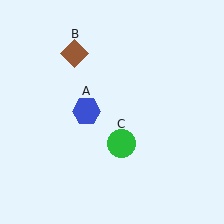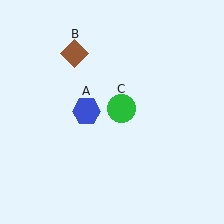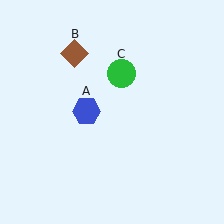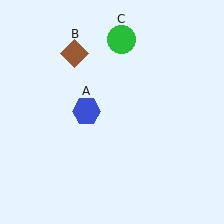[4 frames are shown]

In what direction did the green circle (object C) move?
The green circle (object C) moved up.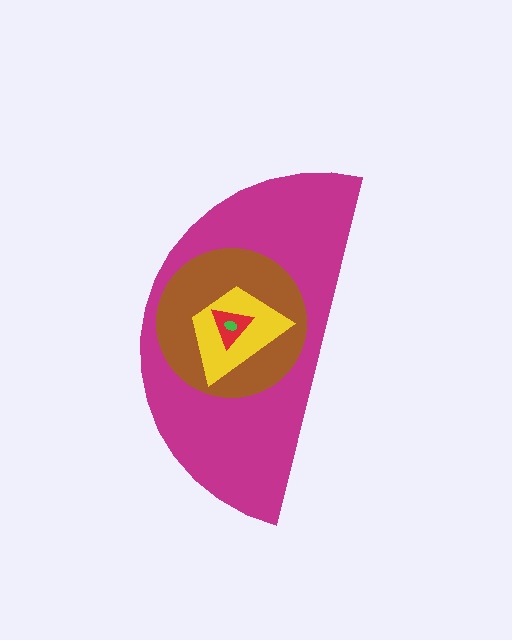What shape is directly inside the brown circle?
The yellow trapezoid.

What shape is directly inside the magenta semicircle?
The brown circle.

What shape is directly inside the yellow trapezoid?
The red triangle.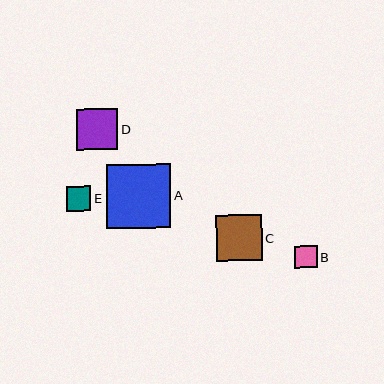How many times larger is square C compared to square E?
Square C is approximately 1.9 times the size of square E.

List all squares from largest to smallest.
From largest to smallest: A, C, D, E, B.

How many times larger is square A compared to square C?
Square A is approximately 1.4 times the size of square C.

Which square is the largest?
Square A is the largest with a size of approximately 64 pixels.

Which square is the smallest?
Square B is the smallest with a size of approximately 22 pixels.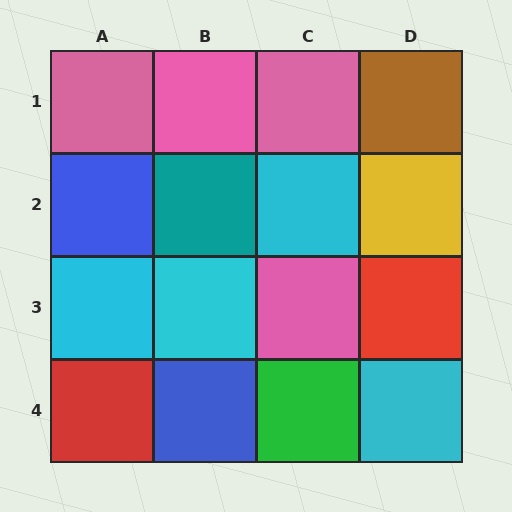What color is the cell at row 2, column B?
Teal.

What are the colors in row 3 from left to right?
Cyan, cyan, pink, red.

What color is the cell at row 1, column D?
Brown.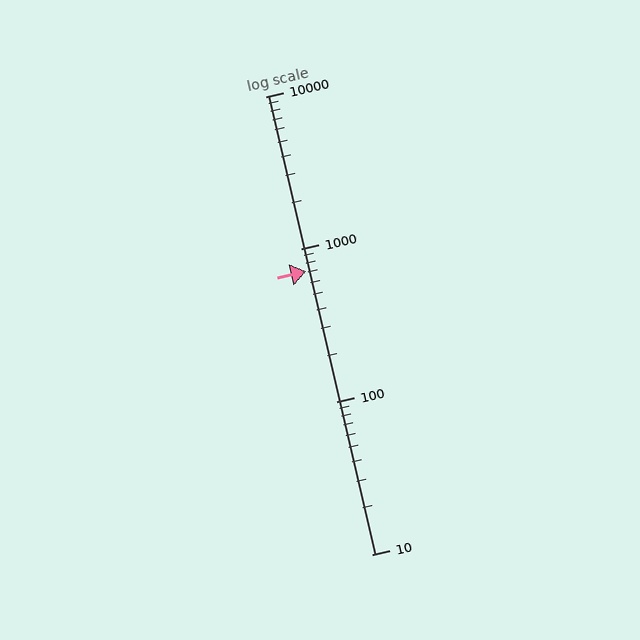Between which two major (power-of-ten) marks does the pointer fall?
The pointer is between 100 and 1000.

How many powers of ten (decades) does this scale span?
The scale spans 3 decades, from 10 to 10000.